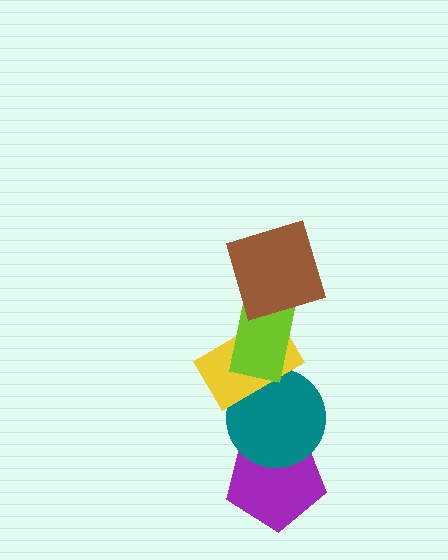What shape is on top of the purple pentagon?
The teal circle is on top of the purple pentagon.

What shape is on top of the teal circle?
The yellow rectangle is on top of the teal circle.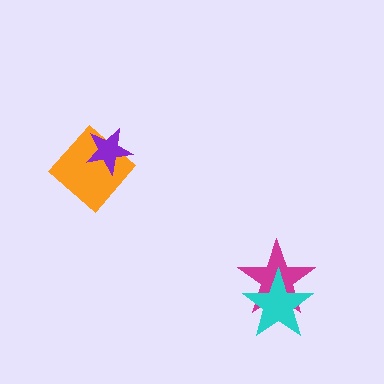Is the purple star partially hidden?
No, no other shape covers it.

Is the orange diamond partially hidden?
Yes, it is partially covered by another shape.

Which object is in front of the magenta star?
The cyan star is in front of the magenta star.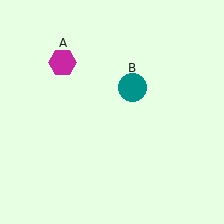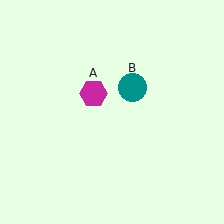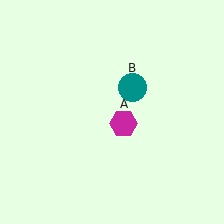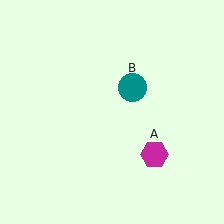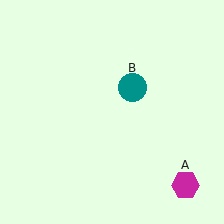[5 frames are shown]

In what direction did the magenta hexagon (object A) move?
The magenta hexagon (object A) moved down and to the right.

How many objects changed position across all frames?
1 object changed position: magenta hexagon (object A).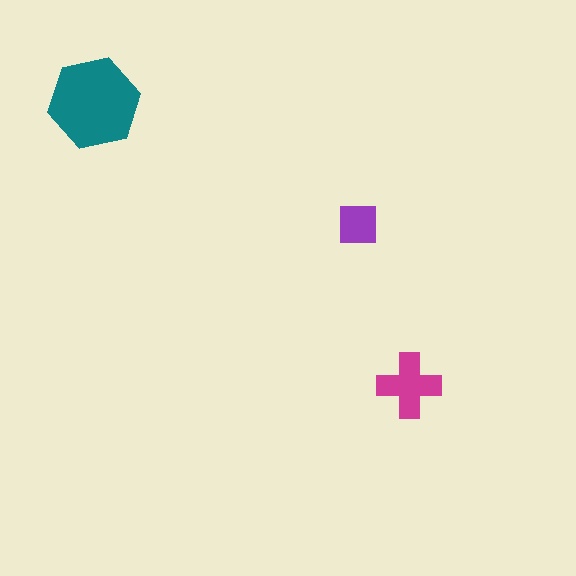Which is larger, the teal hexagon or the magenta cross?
The teal hexagon.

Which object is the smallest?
The purple square.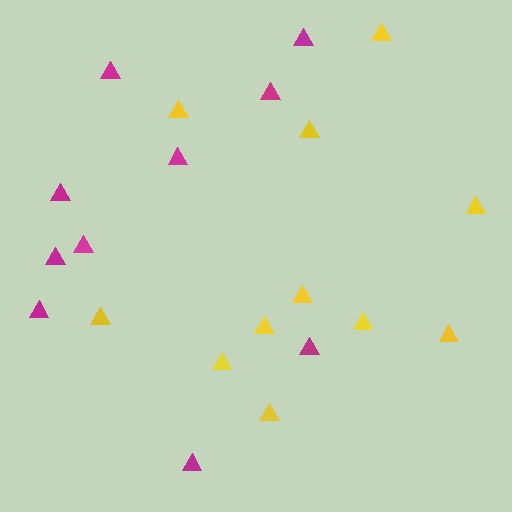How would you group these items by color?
There are 2 groups: one group of yellow triangles (11) and one group of magenta triangles (10).